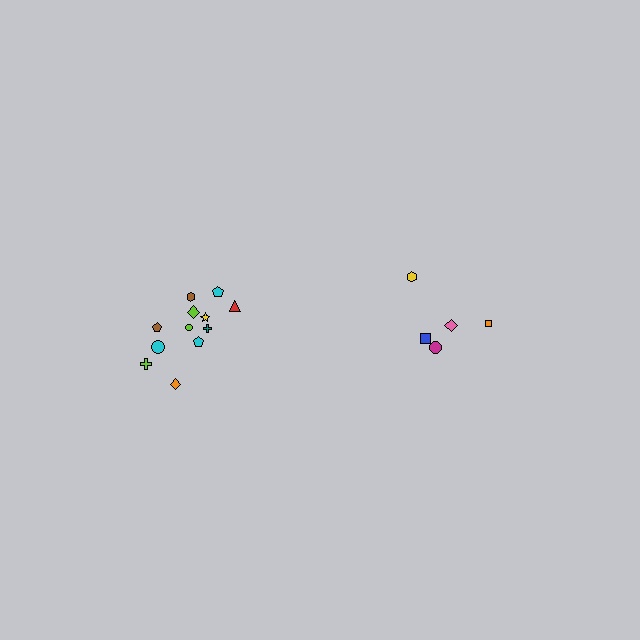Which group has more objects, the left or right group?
The left group.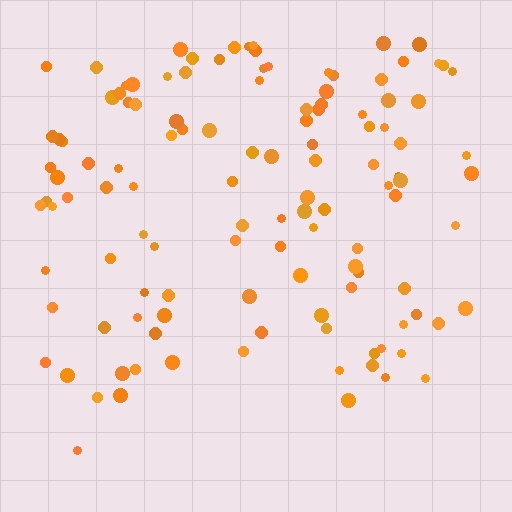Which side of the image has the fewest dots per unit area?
The bottom.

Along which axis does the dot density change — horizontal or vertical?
Vertical.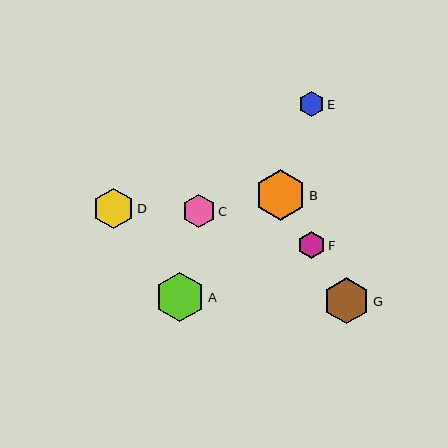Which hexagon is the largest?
Hexagon B is the largest with a size of approximately 51 pixels.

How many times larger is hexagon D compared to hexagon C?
Hexagon D is approximately 1.2 times the size of hexagon C.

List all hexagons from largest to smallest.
From largest to smallest: B, A, G, D, C, F, E.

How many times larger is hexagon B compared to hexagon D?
Hexagon B is approximately 1.2 times the size of hexagon D.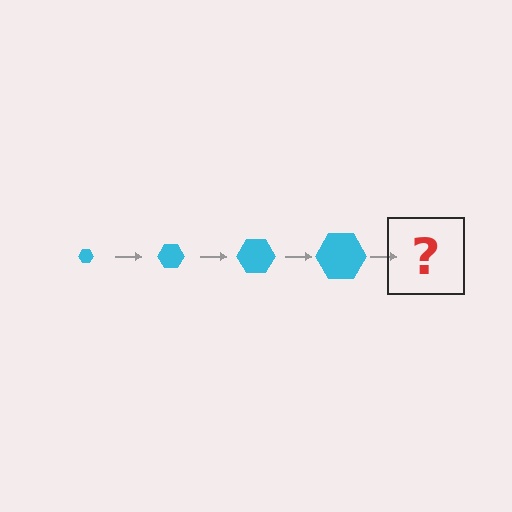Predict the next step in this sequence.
The next step is a cyan hexagon, larger than the previous one.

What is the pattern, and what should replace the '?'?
The pattern is that the hexagon gets progressively larger each step. The '?' should be a cyan hexagon, larger than the previous one.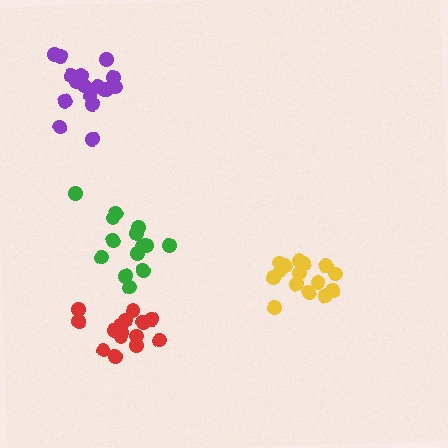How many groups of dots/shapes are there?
There are 4 groups.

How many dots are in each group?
Group 1: 14 dots, Group 2: 15 dots, Group 3: 17 dots, Group 4: 15 dots (61 total).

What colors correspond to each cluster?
The clusters are colored: green, yellow, purple, red.